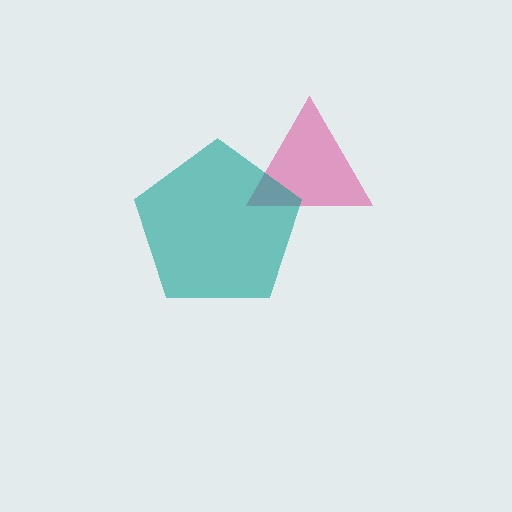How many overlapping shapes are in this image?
There are 2 overlapping shapes in the image.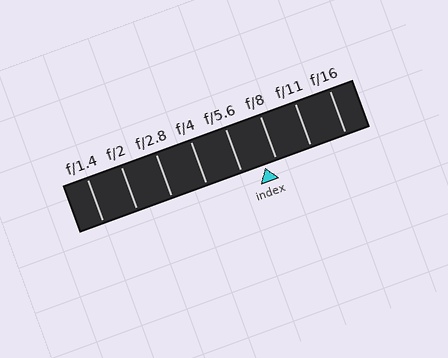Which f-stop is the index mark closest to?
The index mark is closest to f/8.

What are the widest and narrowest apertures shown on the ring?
The widest aperture shown is f/1.4 and the narrowest is f/16.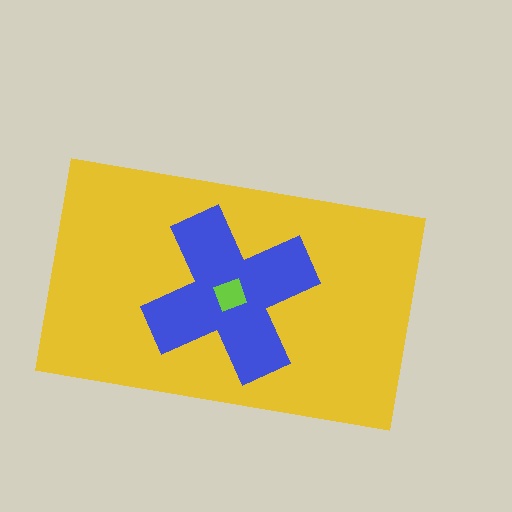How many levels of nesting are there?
3.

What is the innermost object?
The lime square.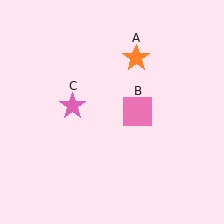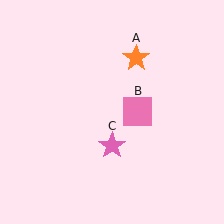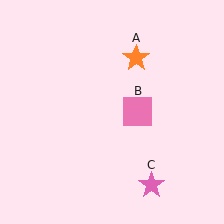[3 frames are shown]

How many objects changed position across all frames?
1 object changed position: pink star (object C).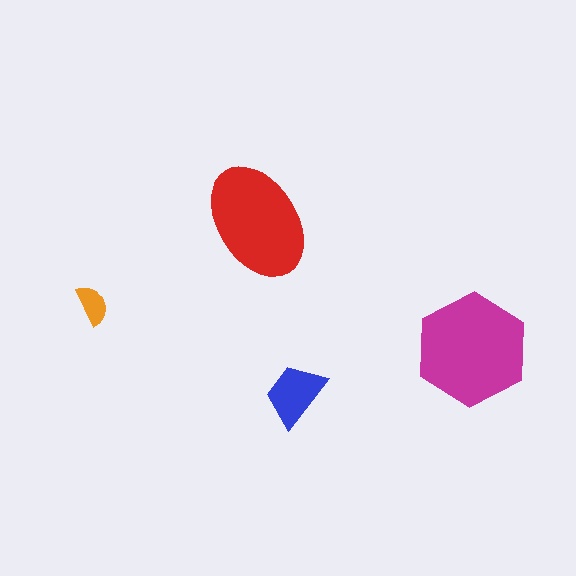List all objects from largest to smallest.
The magenta hexagon, the red ellipse, the blue trapezoid, the orange semicircle.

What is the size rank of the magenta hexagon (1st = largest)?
1st.